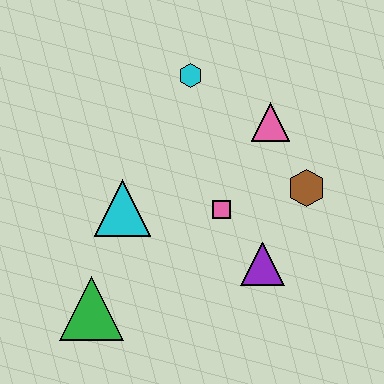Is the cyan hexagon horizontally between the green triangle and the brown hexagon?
Yes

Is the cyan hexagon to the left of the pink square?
Yes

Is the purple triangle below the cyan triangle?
Yes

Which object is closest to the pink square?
The purple triangle is closest to the pink square.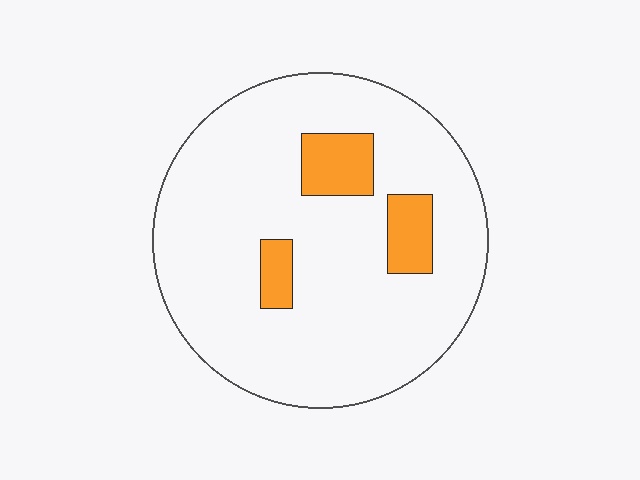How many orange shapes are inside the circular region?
3.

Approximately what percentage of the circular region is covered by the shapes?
Approximately 10%.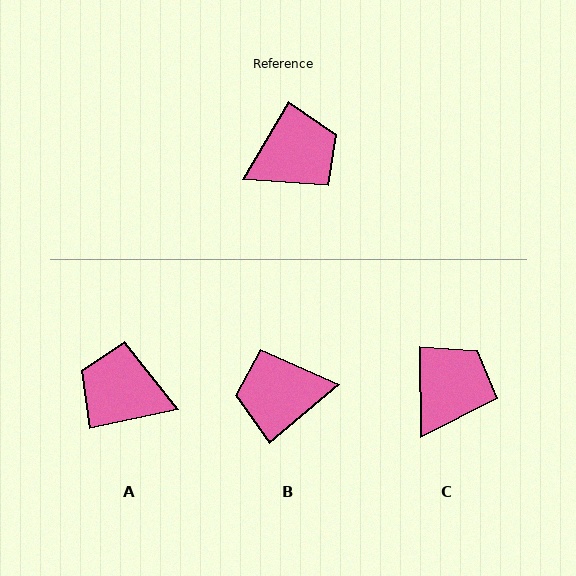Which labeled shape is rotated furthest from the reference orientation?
B, about 160 degrees away.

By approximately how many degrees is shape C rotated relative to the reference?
Approximately 31 degrees counter-clockwise.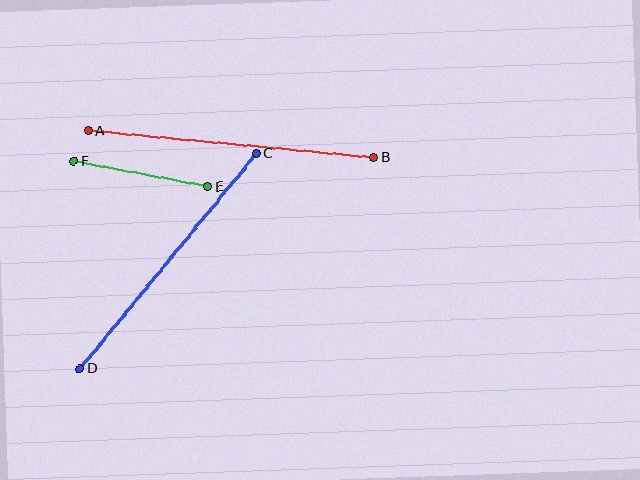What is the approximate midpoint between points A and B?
The midpoint is at approximately (231, 144) pixels.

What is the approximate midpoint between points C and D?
The midpoint is at approximately (168, 261) pixels.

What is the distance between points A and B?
The distance is approximately 287 pixels.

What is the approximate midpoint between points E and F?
The midpoint is at approximately (141, 174) pixels.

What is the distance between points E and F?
The distance is approximately 136 pixels.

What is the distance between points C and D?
The distance is approximately 278 pixels.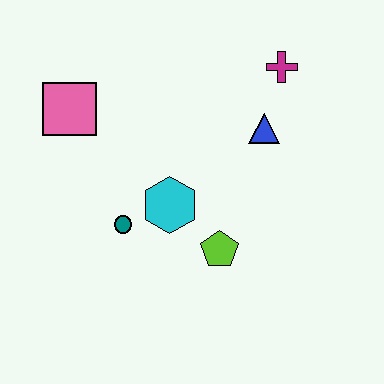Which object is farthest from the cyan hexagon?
The magenta cross is farthest from the cyan hexagon.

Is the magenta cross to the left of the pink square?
No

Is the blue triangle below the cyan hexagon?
No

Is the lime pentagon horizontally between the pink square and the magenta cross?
Yes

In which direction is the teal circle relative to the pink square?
The teal circle is below the pink square.